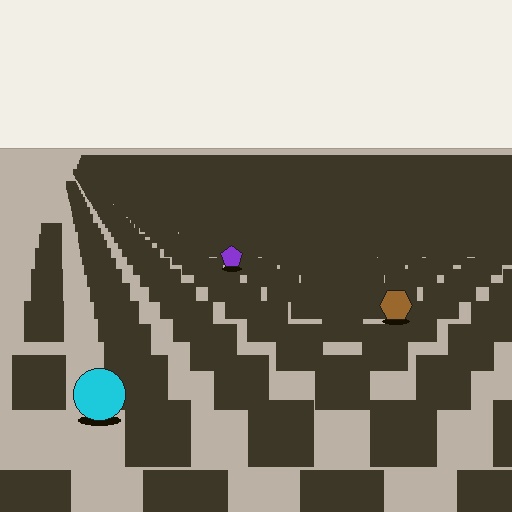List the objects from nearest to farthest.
From nearest to farthest: the cyan circle, the brown hexagon, the purple pentagon.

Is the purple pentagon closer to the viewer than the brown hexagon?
No. The brown hexagon is closer — you can tell from the texture gradient: the ground texture is coarser near it.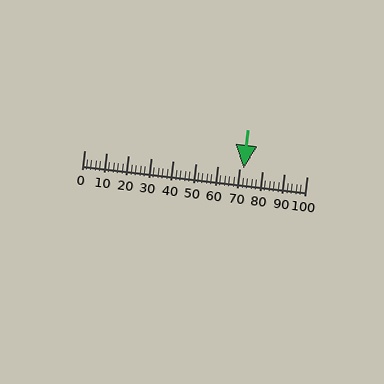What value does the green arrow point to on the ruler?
The green arrow points to approximately 72.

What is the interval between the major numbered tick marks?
The major tick marks are spaced 10 units apart.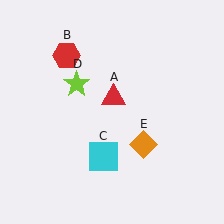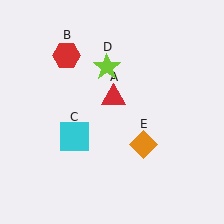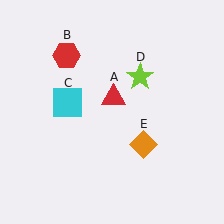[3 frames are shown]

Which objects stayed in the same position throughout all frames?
Red triangle (object A) and red hexagon (object B) and orange diamond (object E) remained stationary.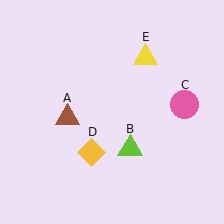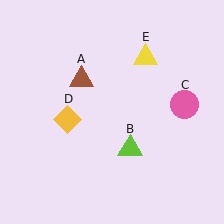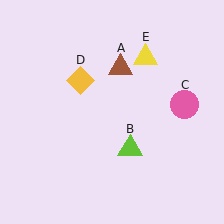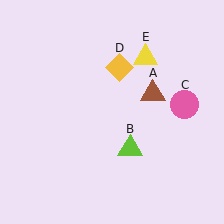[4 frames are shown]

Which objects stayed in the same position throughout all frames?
Lime triangle (object B) and pink circle (object C) and yellow triangle (object E) remained stationary.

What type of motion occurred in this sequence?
The brown triangle (object A), yellow diamond (object D) rotated clockwise around the center of the scene.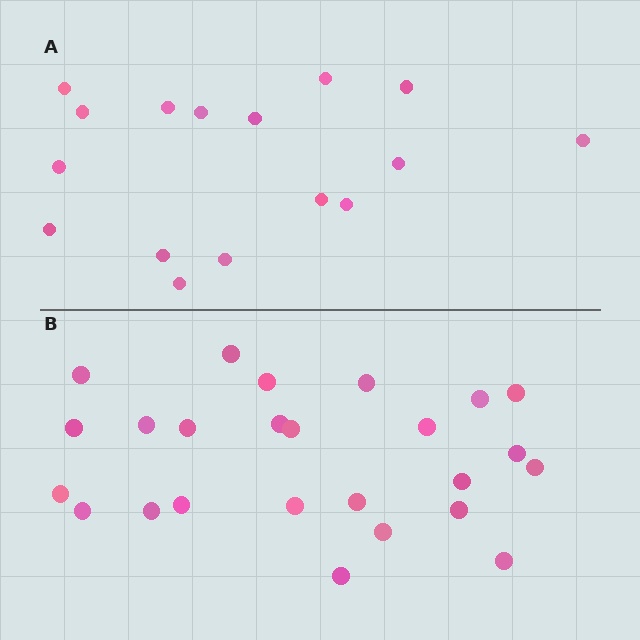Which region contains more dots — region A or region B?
Region B (the bottom region) has more dots.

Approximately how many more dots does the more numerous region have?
Region B has roughly 8 or so more dots than region A.